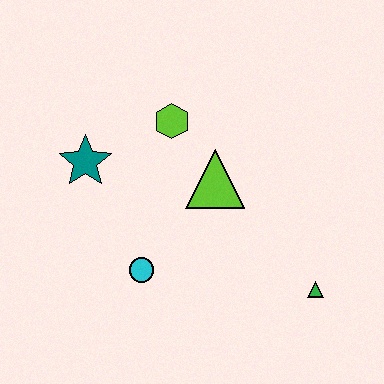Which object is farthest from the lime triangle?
The green triangle is farthest from the lime triangle.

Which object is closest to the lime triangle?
The lime hexagon is closest to the lime triangle.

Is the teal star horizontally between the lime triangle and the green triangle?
No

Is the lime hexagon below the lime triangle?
No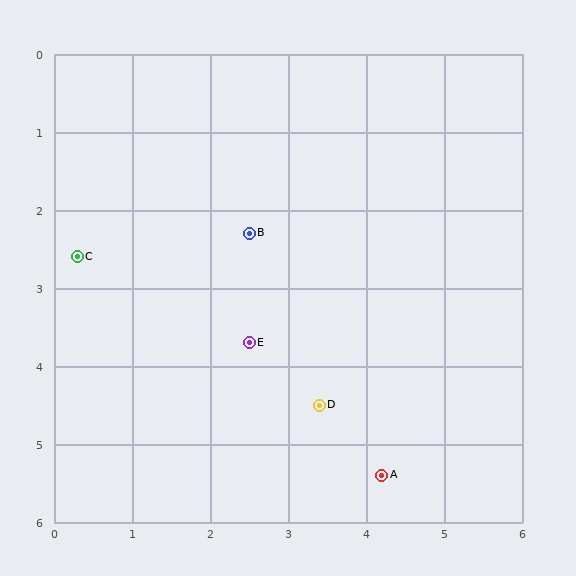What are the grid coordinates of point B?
Point B is at approximately (2.5, 2.3).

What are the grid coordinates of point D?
Point D is at approximately (3.4, 4.5).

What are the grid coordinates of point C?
Point C is at approximately (0.3, 2.6).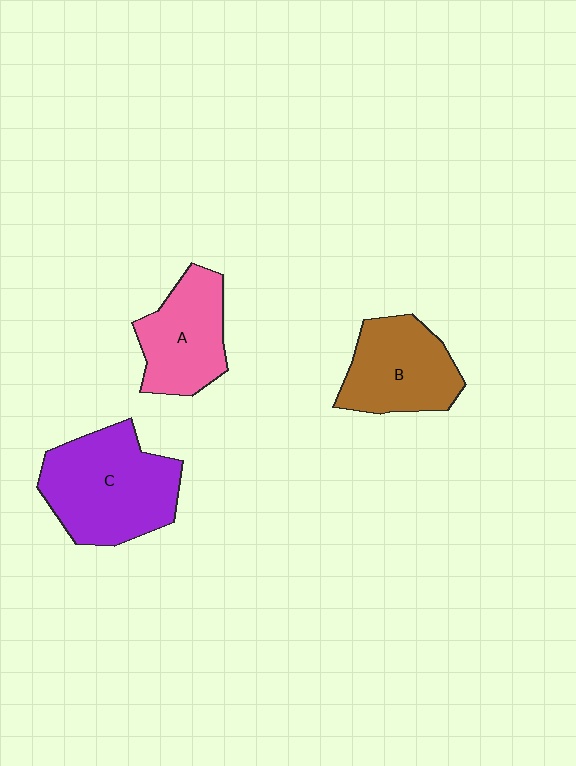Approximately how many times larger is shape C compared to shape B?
Approximately 1.4 times.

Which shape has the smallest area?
Shape A (pink).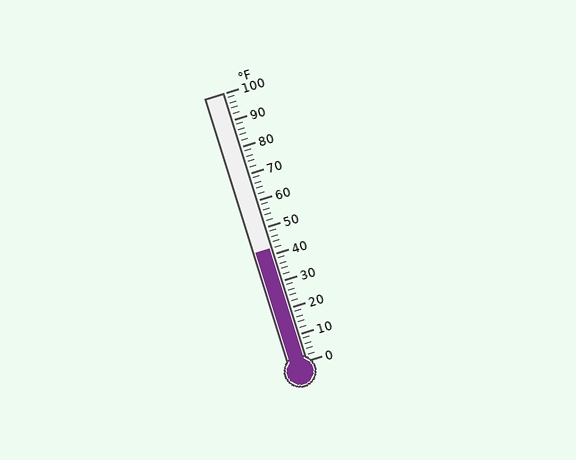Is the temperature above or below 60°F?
The temperature is below 60°F.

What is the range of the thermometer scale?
The thermometer scale ranges from 0°F to 100°F.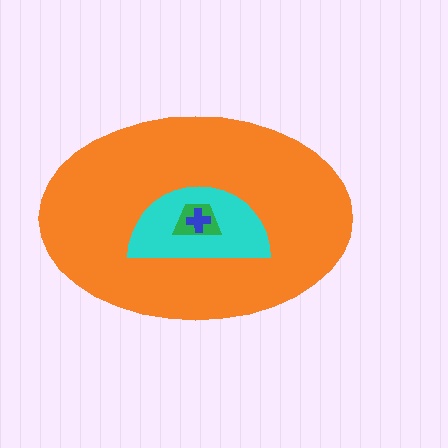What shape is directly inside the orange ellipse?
The cyan semicircle.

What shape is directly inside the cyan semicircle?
The green trapezoid.